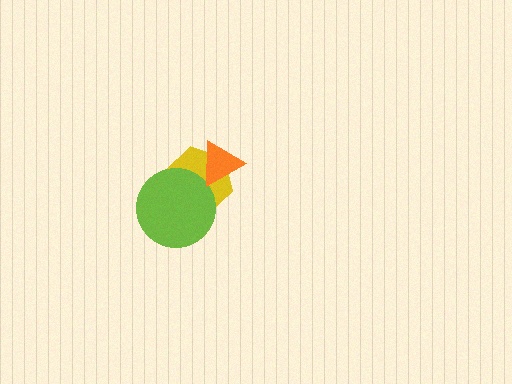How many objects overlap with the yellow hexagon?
2 objects overlap with the yellow hexagon.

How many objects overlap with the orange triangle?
1 object overlaps with the orange triangle.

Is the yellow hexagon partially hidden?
Yes, it is partially covered by another shape.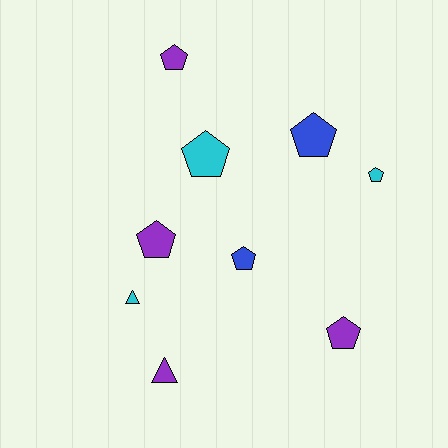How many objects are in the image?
There are 9 objects.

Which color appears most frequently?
Purple, with 4 objects.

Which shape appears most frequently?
Pentagon, with 7 objects.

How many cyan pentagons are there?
There are 2 cyan pentagons.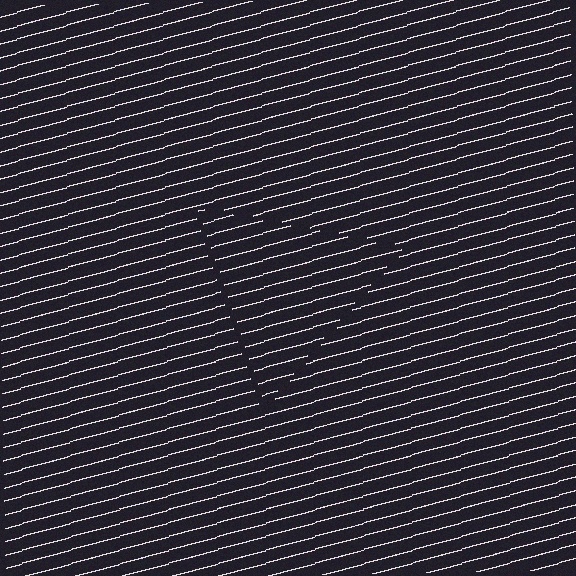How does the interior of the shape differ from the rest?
The interior of the shape contains the same grating, shifted by half a period — the contour is defined by the phase discontinuity where line-ends from the inner and outer gratings abut.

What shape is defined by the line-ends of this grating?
An illusory triangle. The interior of the shape contains the same grating, shifted by half a period — the contour is defined by the phase discontinuity where line-ends from the inner and outer gratings abut.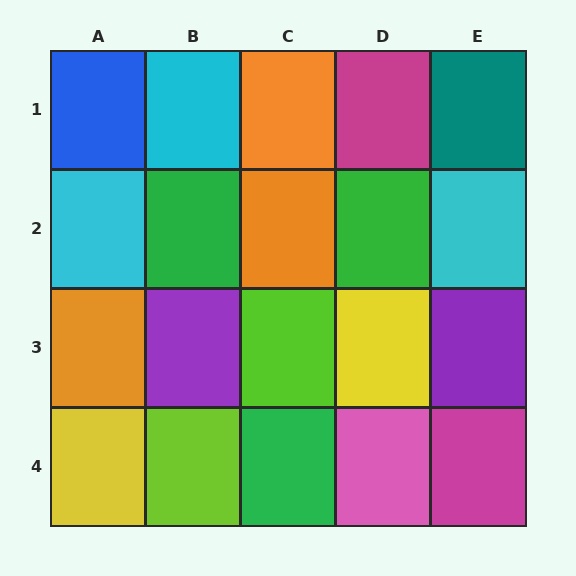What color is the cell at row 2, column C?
Orange.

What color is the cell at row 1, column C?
Orange.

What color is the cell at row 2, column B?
Green.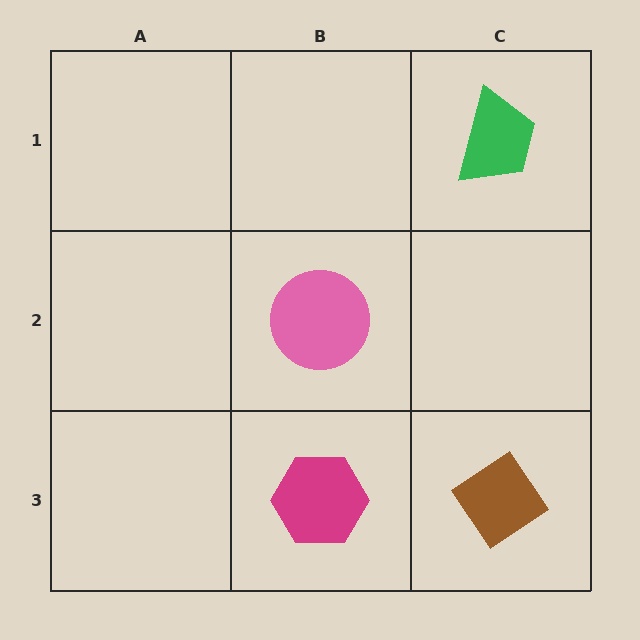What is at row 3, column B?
A magenta hexagon.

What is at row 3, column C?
A brown diamond.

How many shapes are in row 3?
2 shapes.